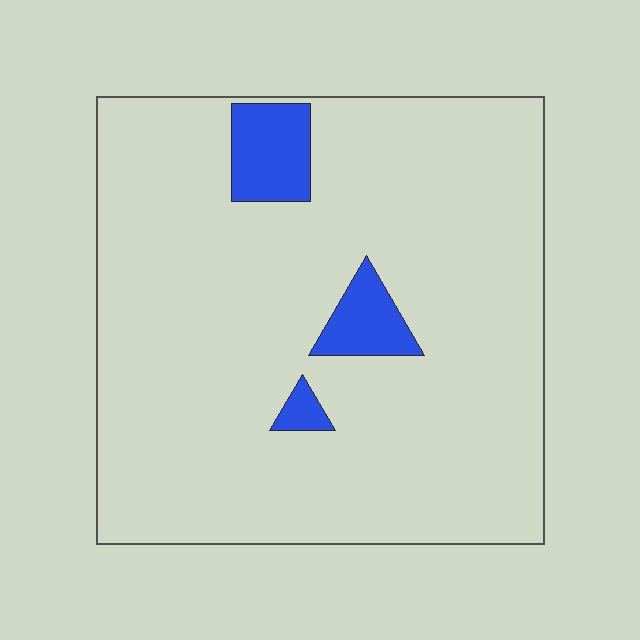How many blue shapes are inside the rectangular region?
3.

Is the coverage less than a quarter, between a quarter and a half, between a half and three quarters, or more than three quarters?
Less than a quarter.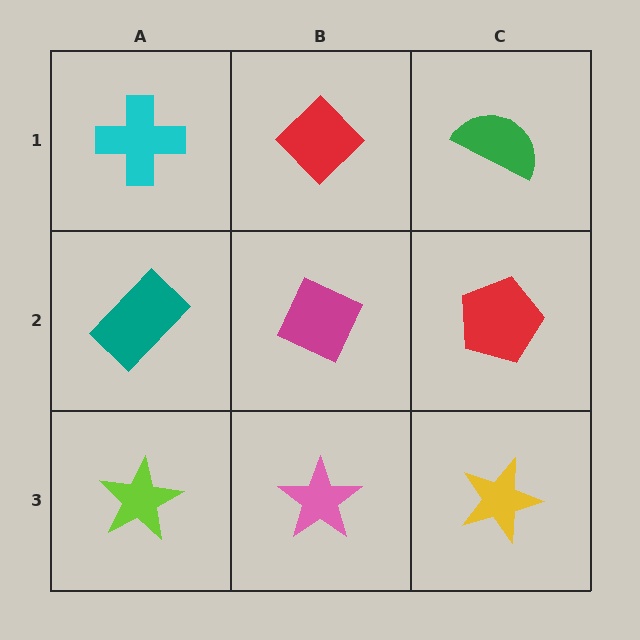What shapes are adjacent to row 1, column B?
A magenta diamond (row 2, column B), a cyan cross (row 1, column A), a green semicircle (row 1, column C).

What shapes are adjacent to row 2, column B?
A red diamond (row 1, column B), a pink star (row 3, column B), a teal rectangle (row 2, column A), a red pentagon (row 2, column C).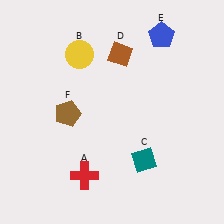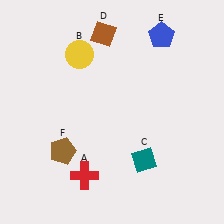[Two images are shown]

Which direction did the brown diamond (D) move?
The brown diamond (D) moved up.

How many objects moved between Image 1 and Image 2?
2 objects moved between the two images.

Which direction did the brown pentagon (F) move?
The brown pentagon (F) moved down.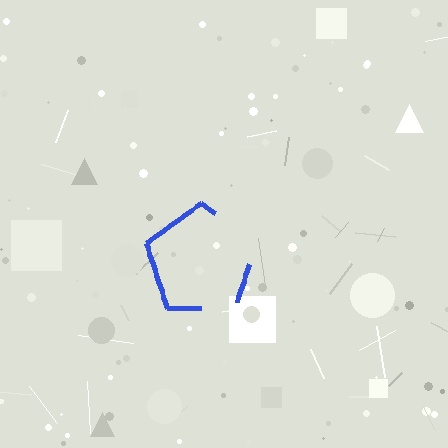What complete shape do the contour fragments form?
The contour fragments form a pentagon.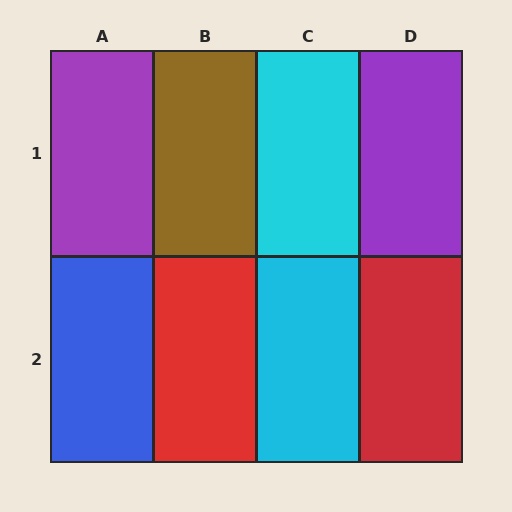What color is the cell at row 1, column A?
Purple.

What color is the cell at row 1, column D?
Purple.